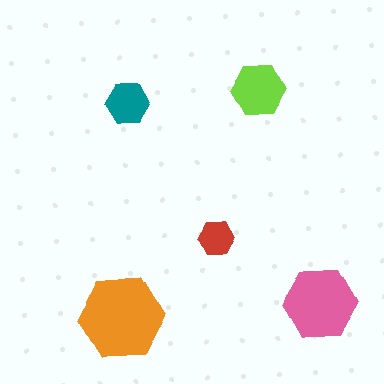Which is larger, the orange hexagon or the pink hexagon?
The orange one.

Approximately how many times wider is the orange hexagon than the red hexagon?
About 2.5 times wider.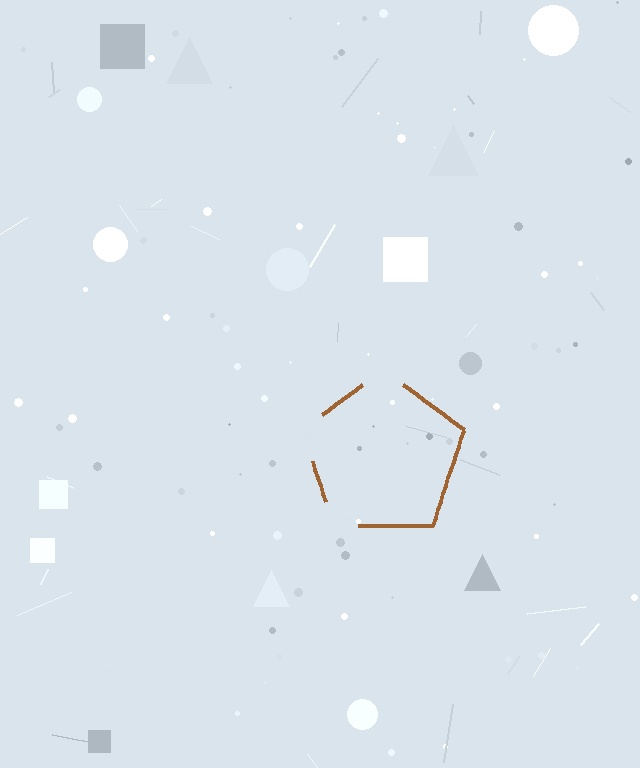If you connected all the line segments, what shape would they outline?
They would outline a pentagon.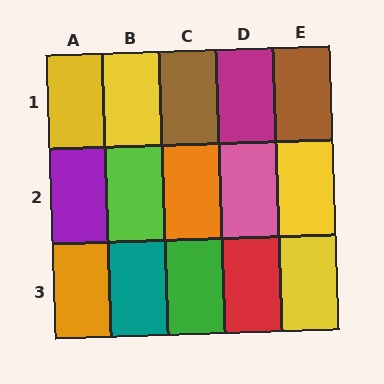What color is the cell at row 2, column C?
Orange.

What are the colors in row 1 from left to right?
Yellow, yellow, brown, magenta, brown.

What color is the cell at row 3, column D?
Red.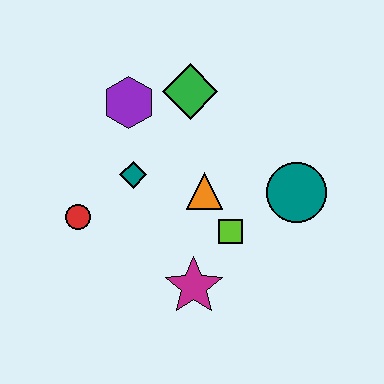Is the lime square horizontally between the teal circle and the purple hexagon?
Yes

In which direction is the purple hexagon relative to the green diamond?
The purple hexagon is to the left of the green diamond.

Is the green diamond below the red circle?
No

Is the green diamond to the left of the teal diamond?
No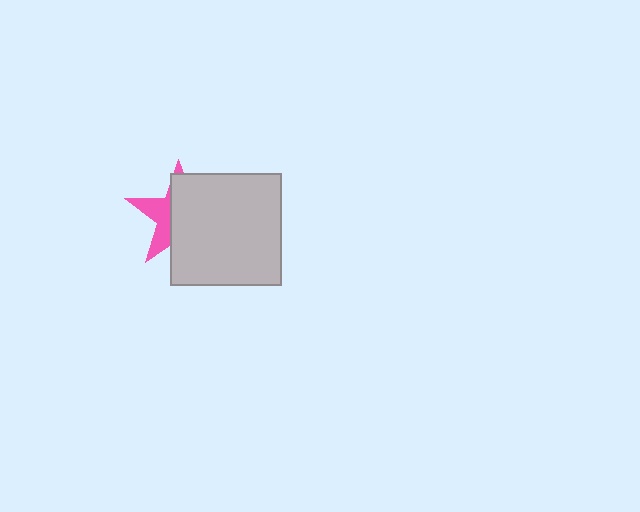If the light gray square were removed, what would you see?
You would see the complete pink star.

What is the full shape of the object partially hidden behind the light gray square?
The partially hidden object is a pink star.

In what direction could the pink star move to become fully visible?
The pink star could move left. That would shift it out from behind the light gray square entirely.